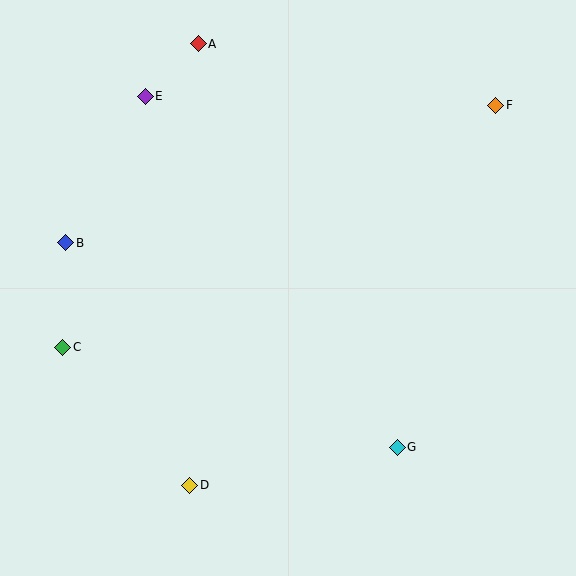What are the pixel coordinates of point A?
Point A is at (198, 44).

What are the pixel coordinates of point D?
Point D is at (190, 485).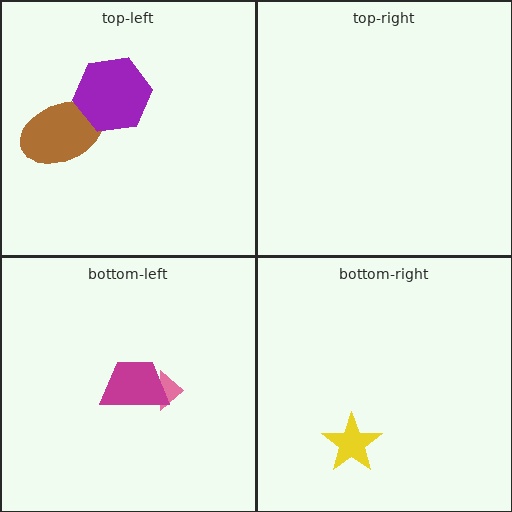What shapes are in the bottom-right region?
The yellow star.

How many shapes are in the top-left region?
2.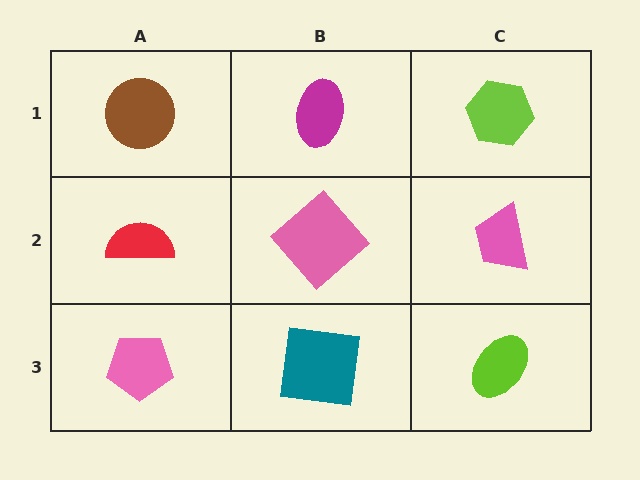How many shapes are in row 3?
3 shapes.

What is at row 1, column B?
A magenta ellipse.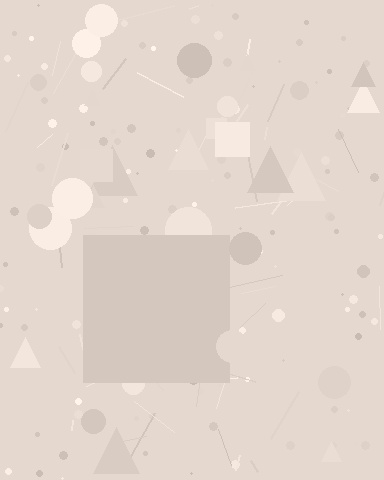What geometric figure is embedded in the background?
A square is embedded in the background.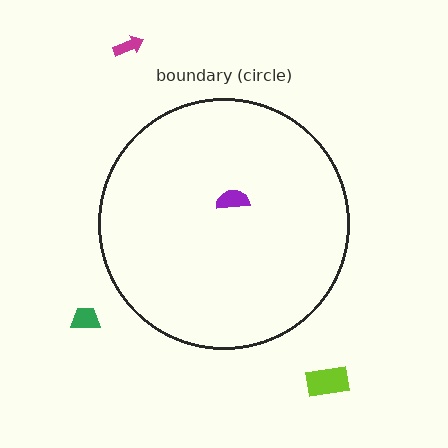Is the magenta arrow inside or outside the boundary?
Outside.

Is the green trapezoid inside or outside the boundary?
Outside.